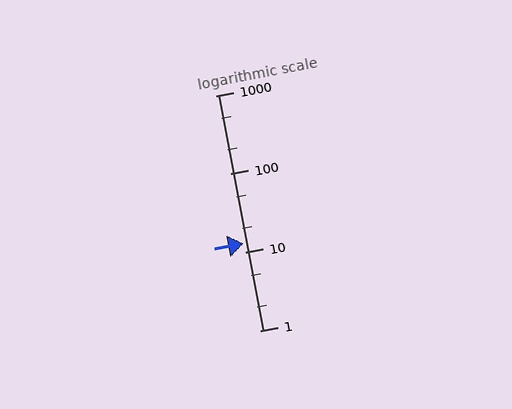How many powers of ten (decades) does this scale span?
The scale spans 3 decades, from 1 to 1000.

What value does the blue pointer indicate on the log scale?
The pointer indicates approximately 13.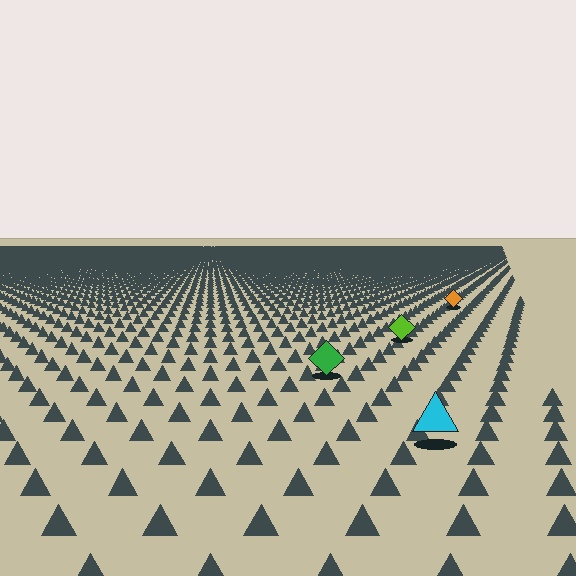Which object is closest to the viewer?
The cyan triangle is closest. The texture marks near it are larger and more spread out.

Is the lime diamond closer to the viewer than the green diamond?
No. The green diamond is closer — you can tell from the texture gradient: the ground texture is coarser near it.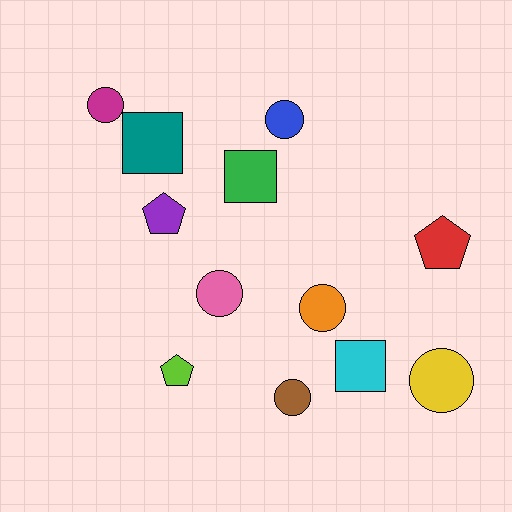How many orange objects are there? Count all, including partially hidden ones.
There is 1 orange object.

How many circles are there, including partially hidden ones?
There are 6 circles.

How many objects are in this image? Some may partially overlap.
There are 12 objects.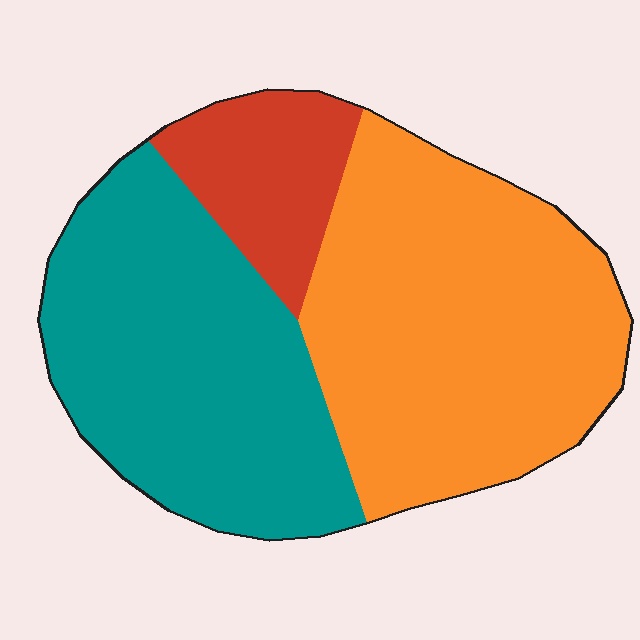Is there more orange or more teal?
Orange.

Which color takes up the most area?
Orange, at roughly 45%.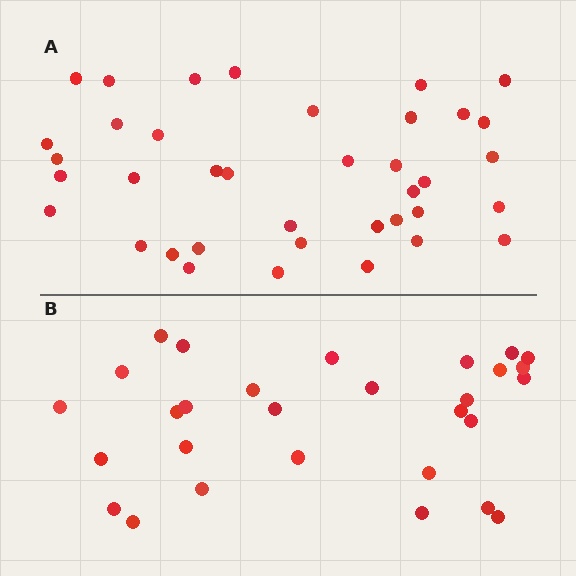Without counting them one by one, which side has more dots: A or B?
Region A (the top region) has more dots.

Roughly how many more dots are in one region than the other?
Region A has roughly 8 or so more dots than region B.